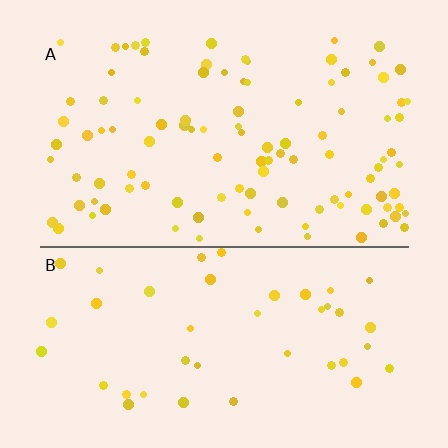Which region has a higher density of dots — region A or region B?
A (the top).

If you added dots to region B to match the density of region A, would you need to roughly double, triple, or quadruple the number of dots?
Approximately double.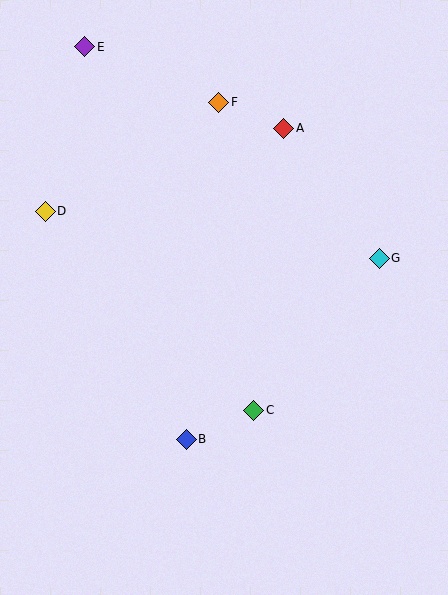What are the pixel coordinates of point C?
Point C is at (254, 410).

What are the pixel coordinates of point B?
Point B is at (186, 439).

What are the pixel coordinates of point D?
Point D is at (45, 211).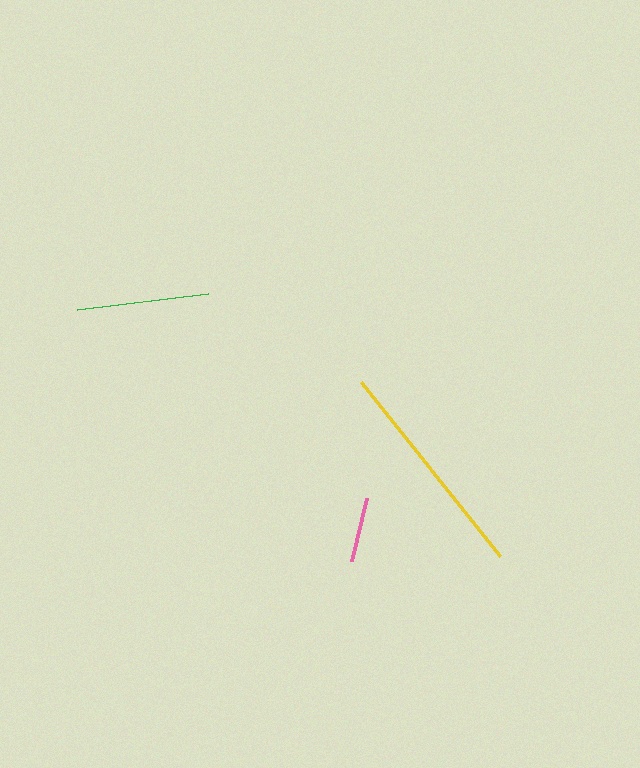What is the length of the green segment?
The green segment is approximately 132 pixels long.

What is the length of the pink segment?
The pink segment is approximately 64 pixels long.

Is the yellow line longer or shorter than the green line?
The yellow line is longer than the green line.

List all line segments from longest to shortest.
From longest to shortest: yellow, green, pink.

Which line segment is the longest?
The yellow line is the longest at approximately 223 pixels.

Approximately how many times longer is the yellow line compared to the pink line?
The yellow line is approximately 3.5 times the length of the pink line.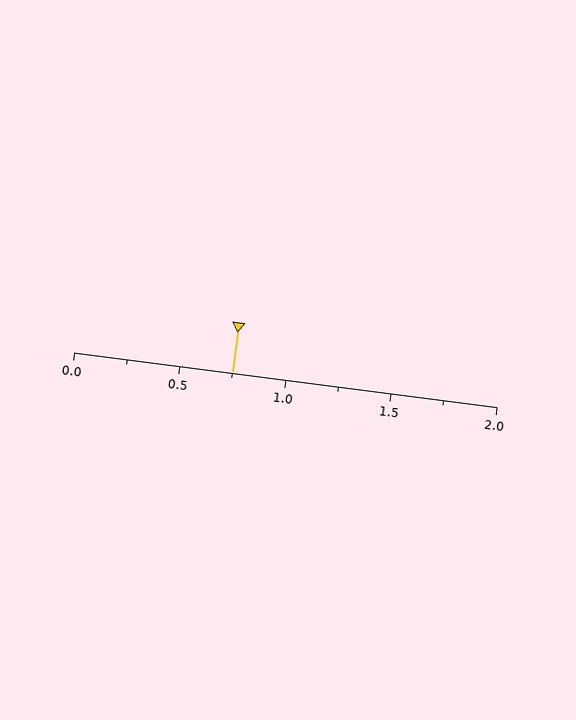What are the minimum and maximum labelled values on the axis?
The axis runs from 0.0 to 2.0.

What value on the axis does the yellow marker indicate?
The marker indicates approximately 0.75.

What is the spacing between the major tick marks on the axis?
The major ticks are spaced 0.5 apart.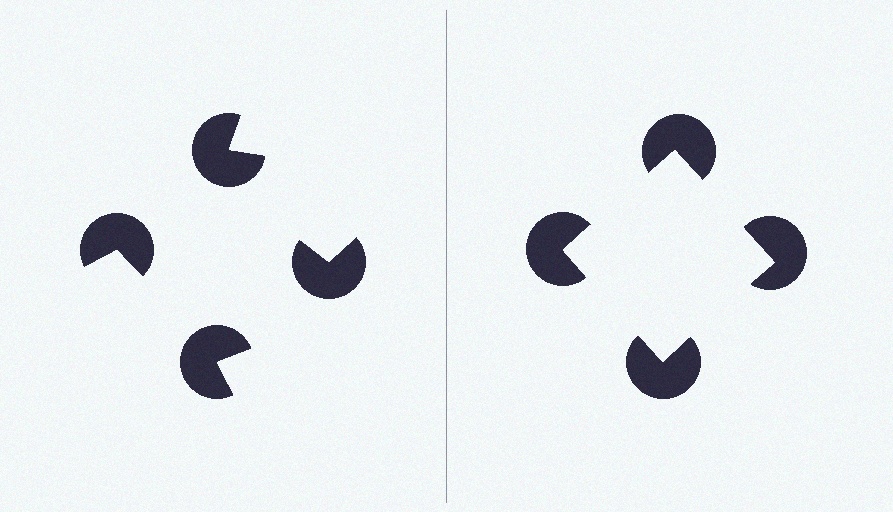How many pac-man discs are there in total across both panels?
8 — 4 on each side.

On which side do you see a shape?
An illusory square appears on the right side. On the left side the wedge cuts are rotated, so no coherent shape forms.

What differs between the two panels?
The pac-man discs are positioned identically on both sides; only the wedge orientations differ. On the right they align to a square; on the left they are misaligned.